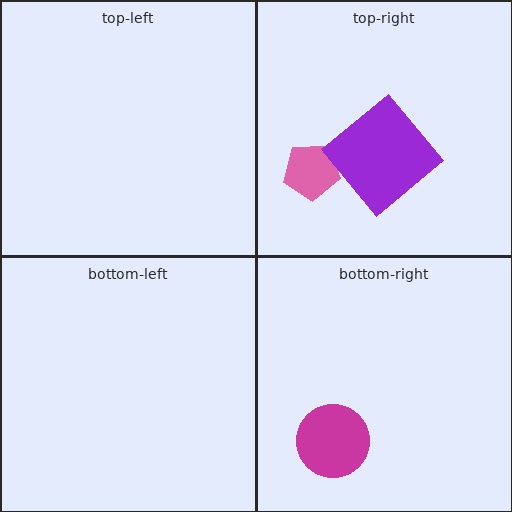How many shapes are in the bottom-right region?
1.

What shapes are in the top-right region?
The pink pentagon, the purple diamond.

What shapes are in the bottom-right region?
The magenta circle.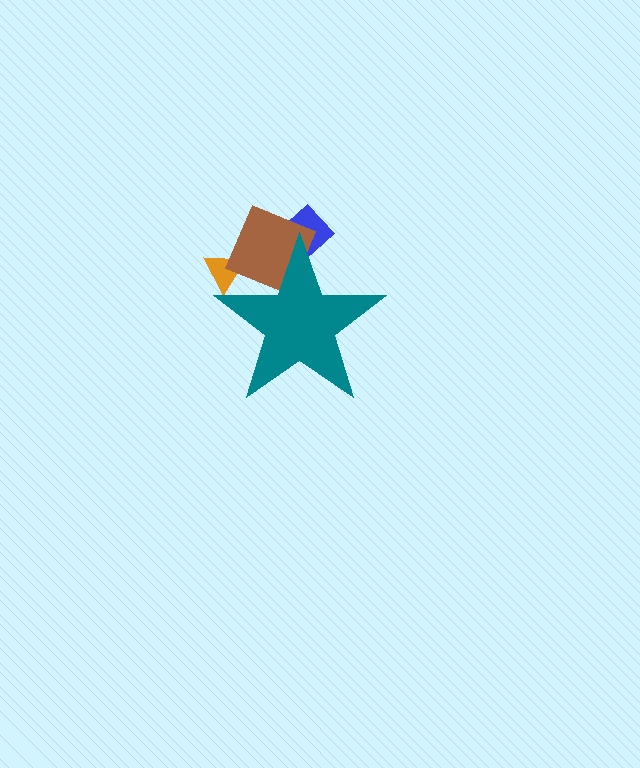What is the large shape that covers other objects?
A teal star.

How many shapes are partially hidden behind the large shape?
3 shapes are partially hidden.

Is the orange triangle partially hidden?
Yes, the orange triangle is partially hidden behind the teal star.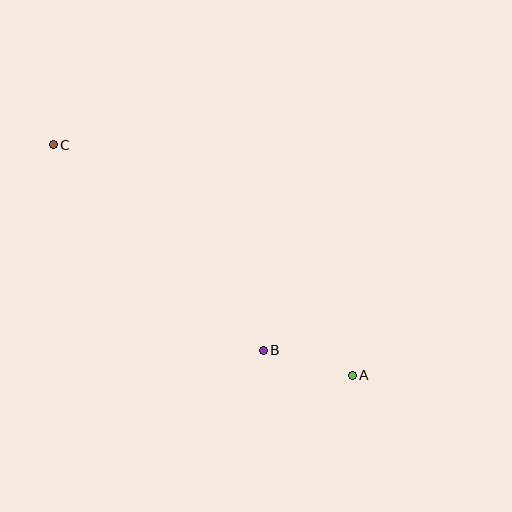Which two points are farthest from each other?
Points A and C are farthest from each other.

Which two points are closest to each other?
Points A and B are closest to each other.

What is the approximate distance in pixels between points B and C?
The distance between B and C is approximately 294 pixels.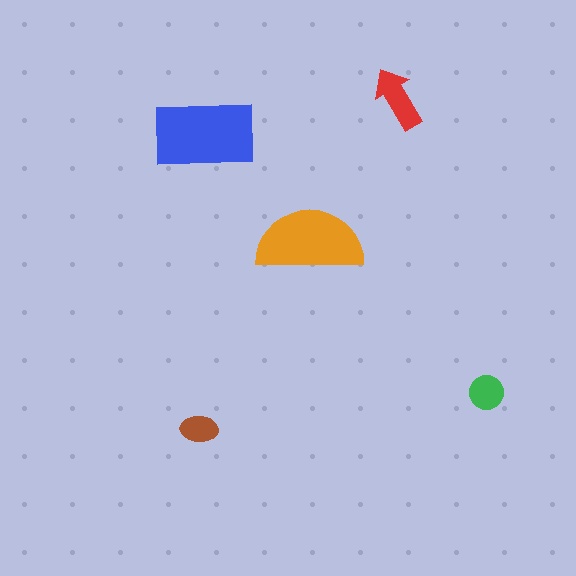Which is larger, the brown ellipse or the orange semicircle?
The orange semicircle.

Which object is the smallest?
The brown ellipse.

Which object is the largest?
The blue rectangle.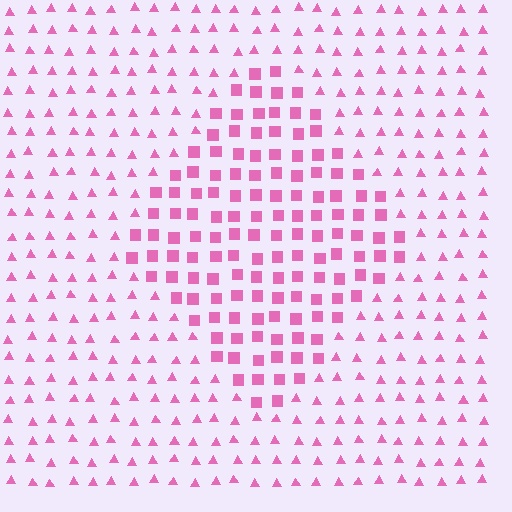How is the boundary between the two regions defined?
The boundary is defined by a change in element shape: squares inside vs. triangles outside. All elements share the same color and spacing.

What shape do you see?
I see a diamond.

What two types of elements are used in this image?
The image uses squares inside the diamond region and triangles outside it.